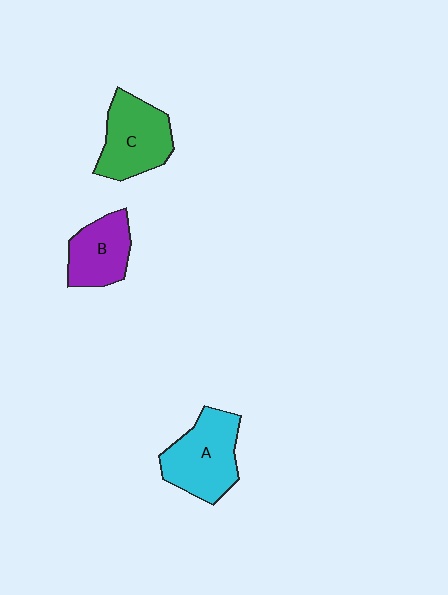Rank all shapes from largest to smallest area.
From largest to smallest: A (cyan), C (green), B (purple).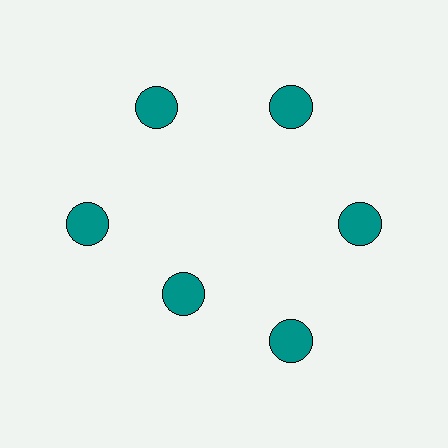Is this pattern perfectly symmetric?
No. The 6 teal circles are arranged in a ring, but one element near the 7 o'clock position is pulled inward toward the center, breaking the 6-fold rotational symmetry.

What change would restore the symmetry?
The symmetry would be restored by moving it outward, back onto the ring so that all 6 circles sit at equal angles and equal distance from the center.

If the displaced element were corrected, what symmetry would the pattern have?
It would have 6-fold rotational symmetry — the pattern would map onto itself every 60 degrees.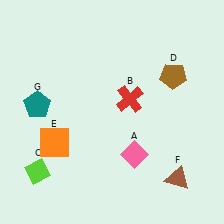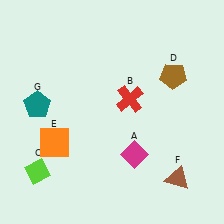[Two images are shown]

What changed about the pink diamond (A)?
In Image 1, A is pink. In Image 2, it changed to magenta.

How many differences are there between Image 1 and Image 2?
There is 1 difference between the two images.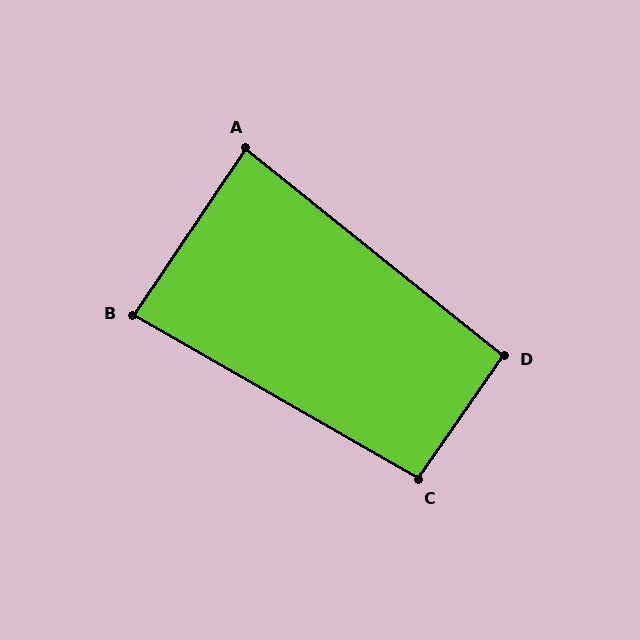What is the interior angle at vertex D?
Approximately 94 degrees (approximately right).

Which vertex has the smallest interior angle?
A, at approximately 85 degrees.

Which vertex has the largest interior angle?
C, at approximately 95 degrees.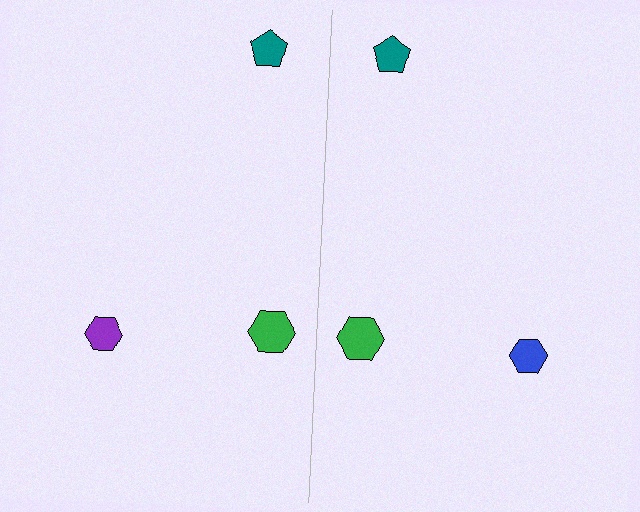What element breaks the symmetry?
The blue hexagon on the right side breaks the symmetry — its mirror counterpart is purple.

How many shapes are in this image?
There are 6 shapes in this image.